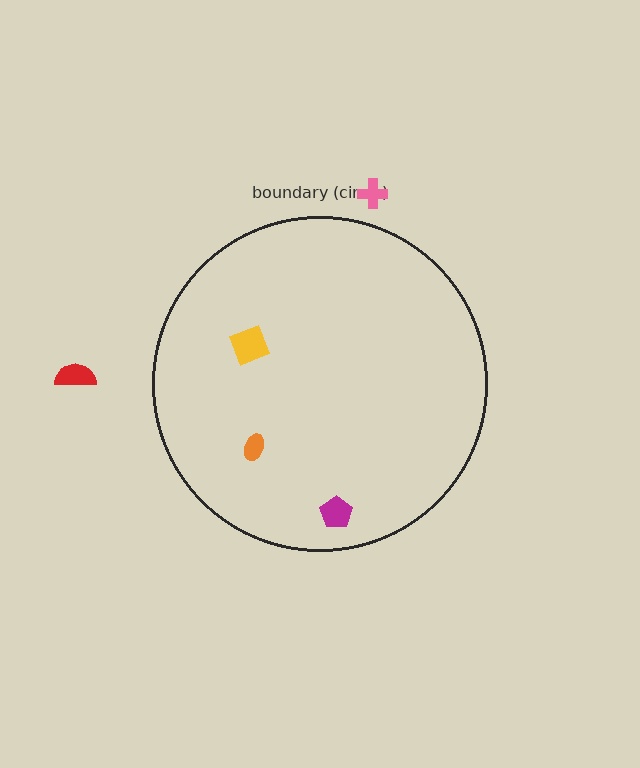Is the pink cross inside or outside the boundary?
Outside.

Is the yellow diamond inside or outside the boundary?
Inside.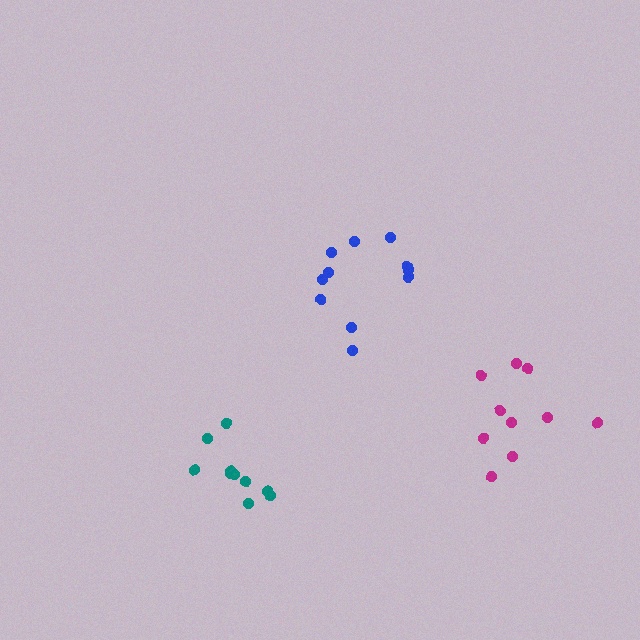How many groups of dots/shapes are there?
There are 3 groups.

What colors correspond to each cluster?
The clusters are colored: blue, magenta, teal.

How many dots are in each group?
Group 1: 11 dots, Group 2: 10 dots, Group 3: 10 dots (31 total).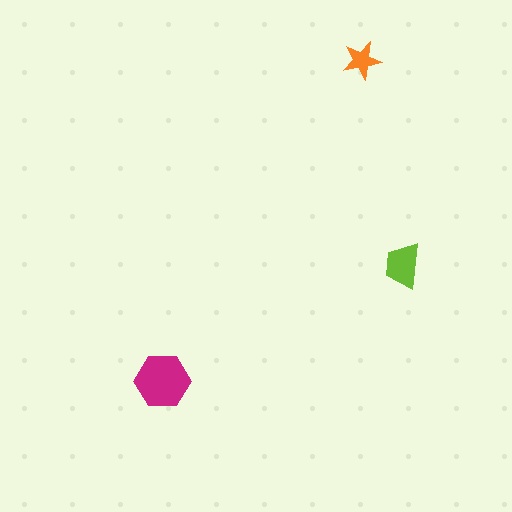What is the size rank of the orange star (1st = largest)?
3rd.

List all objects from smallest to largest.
The orange star, the lime trapezoid, the magenta hexagon.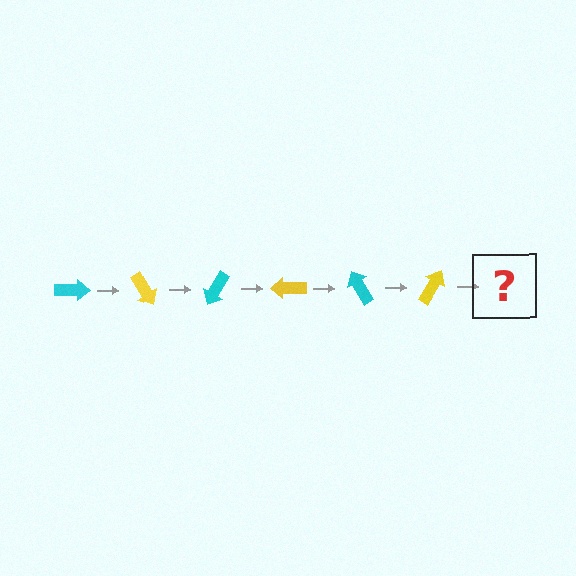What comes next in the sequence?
The next element should be a cyan arrow, rotated 360 degrees from the start.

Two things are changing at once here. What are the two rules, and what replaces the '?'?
The two rules are that it rotates 60 degrees each step and the color cycles through cyan and yellow. The '?' should be a cyan arrow, rotated 360 degrees from the start.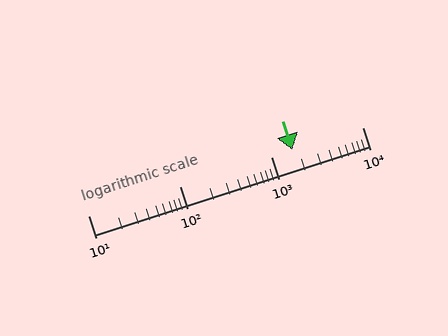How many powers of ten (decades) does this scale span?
The scale spans 3 decades, from 10 to 10000.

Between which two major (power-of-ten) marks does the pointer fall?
The pointer is between 1000 and 10000.